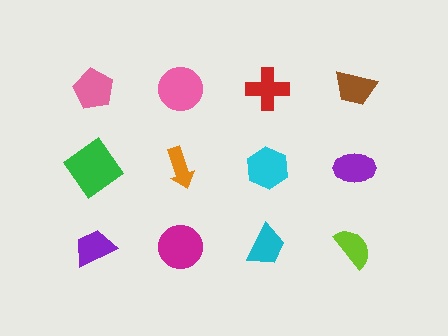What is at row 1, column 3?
A red cross.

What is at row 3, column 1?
A purple trapezoid.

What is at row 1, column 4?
A brown trapezoid.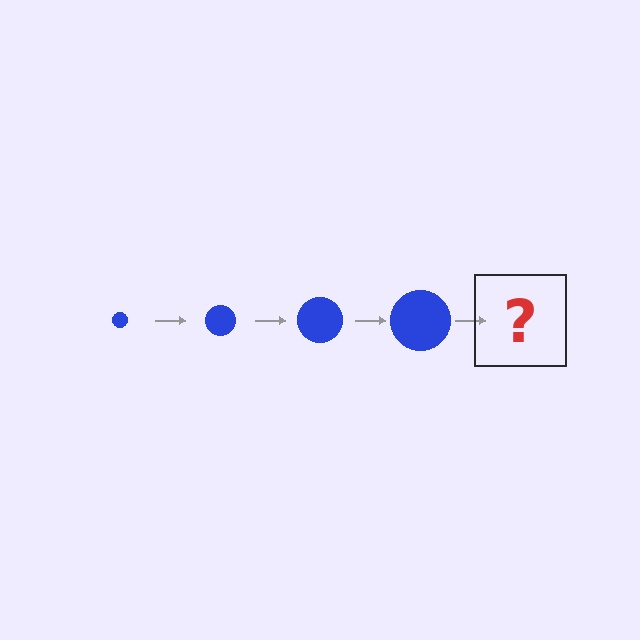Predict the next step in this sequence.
The next step is a blue circle, larger than the previous one.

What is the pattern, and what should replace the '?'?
The pattern is that the circle gets progressively larger each step. The '?' should be a blue circle, larger than the previous one.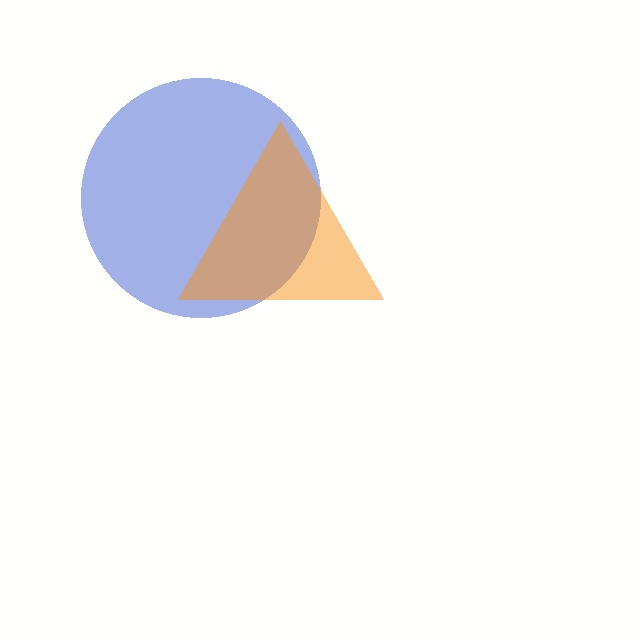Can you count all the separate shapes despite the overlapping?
Yes, there are 2 separate shapes.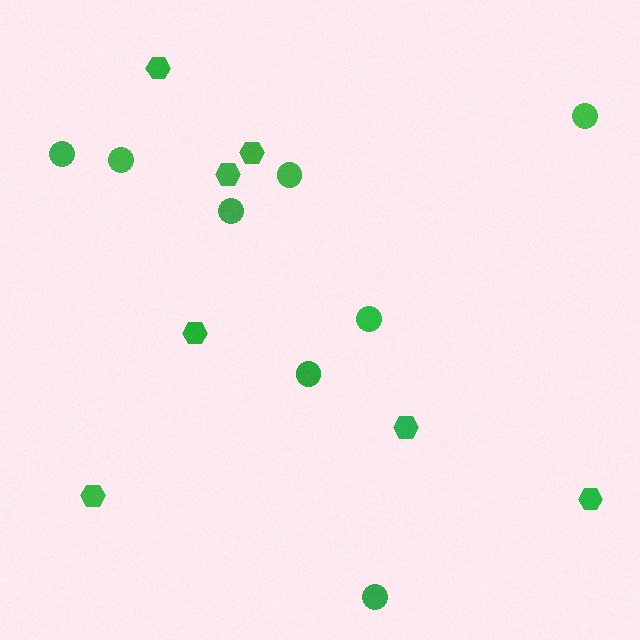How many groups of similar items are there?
There are 2 groups: one group of circles (8) and one group of hexagons (7).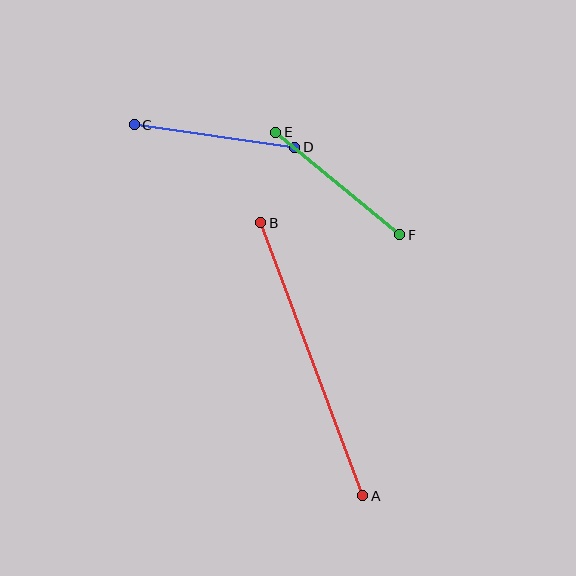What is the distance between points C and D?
The distance is approximately 162 pixels.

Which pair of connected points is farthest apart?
Points A and B are farthest apart.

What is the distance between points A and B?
The distance is approximately 291 pixels.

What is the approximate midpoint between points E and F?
The midpoint is at approximately (338, 183) pixels.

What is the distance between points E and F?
The distance is approximately 161 pixels.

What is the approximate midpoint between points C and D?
The midpoint is at approximately (214, 136) pixels.